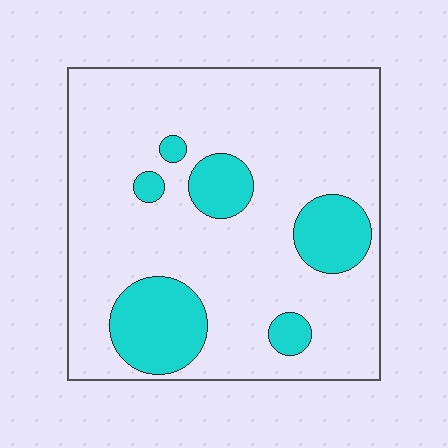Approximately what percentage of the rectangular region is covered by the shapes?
Approximately 20%.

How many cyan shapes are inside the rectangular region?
6.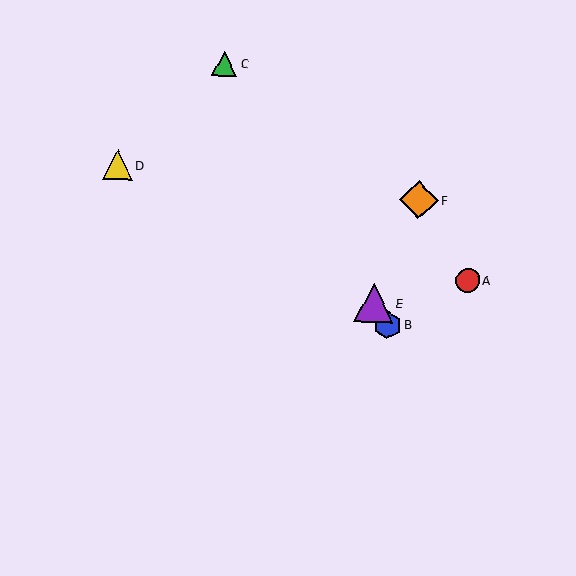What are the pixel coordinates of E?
Object E is at (374, 303).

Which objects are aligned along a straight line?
Objects B, C, E are aligned along a straight line.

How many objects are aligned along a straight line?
3 objects (B, C, E) are aligned along a straight line.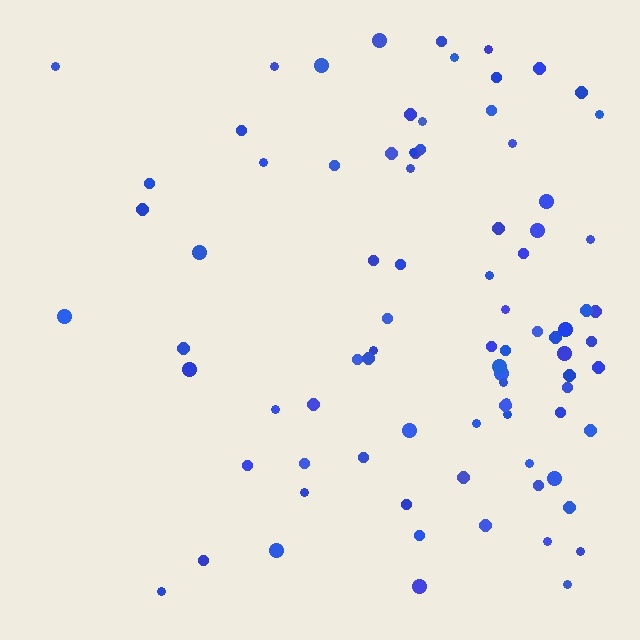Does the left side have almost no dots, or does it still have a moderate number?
Still a moderate number, just noticeably fewer than the right.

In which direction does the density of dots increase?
From left to right, with the right side densest.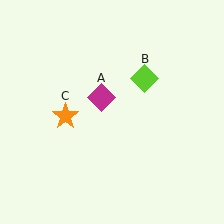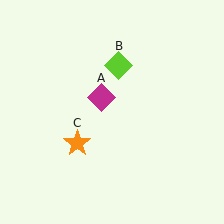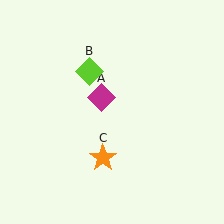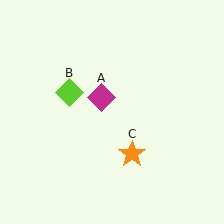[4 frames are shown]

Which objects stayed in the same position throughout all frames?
Magenta diamond (object A) remained stationary.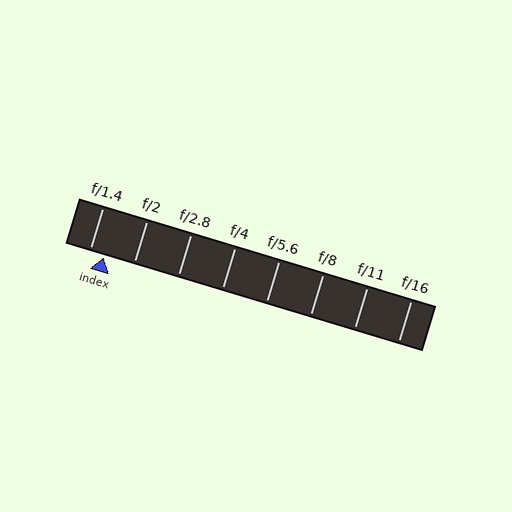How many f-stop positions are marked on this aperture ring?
There are 8 f-stop positions marked.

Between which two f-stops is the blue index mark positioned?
The index mark is between f/1.4 and f/2.